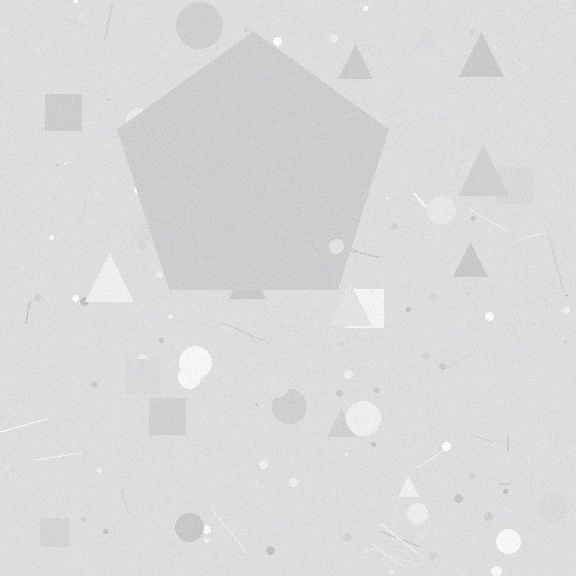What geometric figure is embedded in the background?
A pentagon is embedded in the background.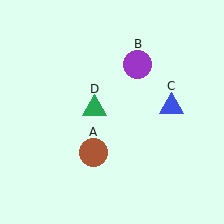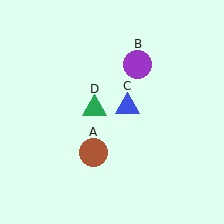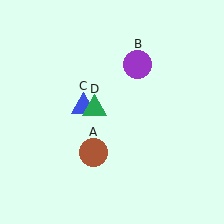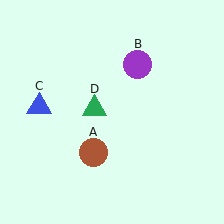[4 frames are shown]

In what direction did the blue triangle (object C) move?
The blue triangle (object C) moved left.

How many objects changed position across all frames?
1 object changed position: blue triangle (object C).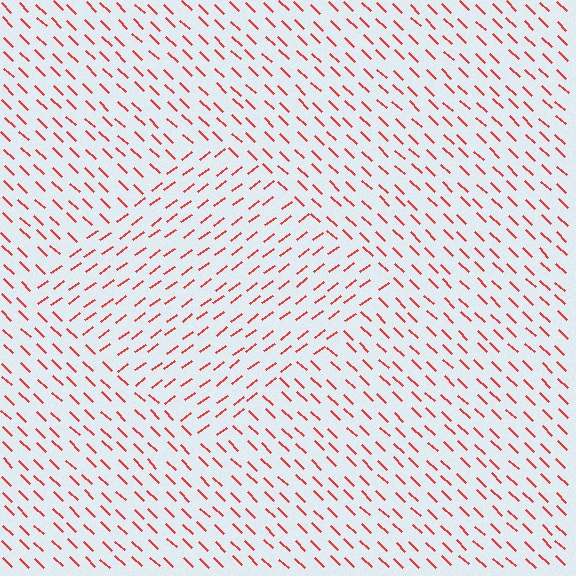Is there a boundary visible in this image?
Yes, there is a texture boundary formed by a change in line orientation.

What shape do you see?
I see a diamond.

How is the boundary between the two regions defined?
The boundary is defined purely by a change in line orientation (approximately 81 degrees difference). All lines are the same color and thickness.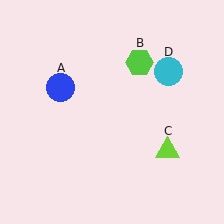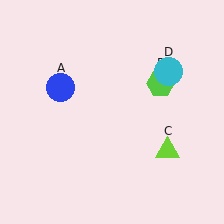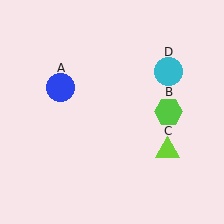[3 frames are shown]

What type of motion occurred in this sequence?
The lime hexagon (object B) rotated clockwise around the center of the scene.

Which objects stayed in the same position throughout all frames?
Blue circle (object A) and lime triangle (object C) and cyan circle (object D) remained stationary.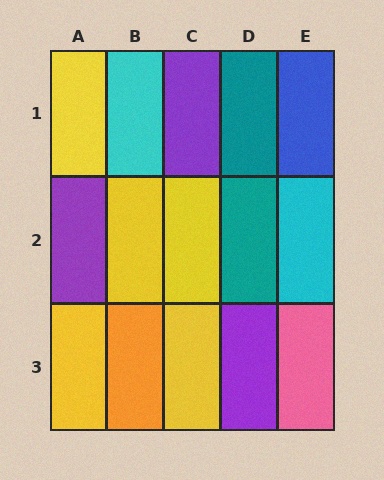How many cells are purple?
3 cells are purple.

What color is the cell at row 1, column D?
Teal.